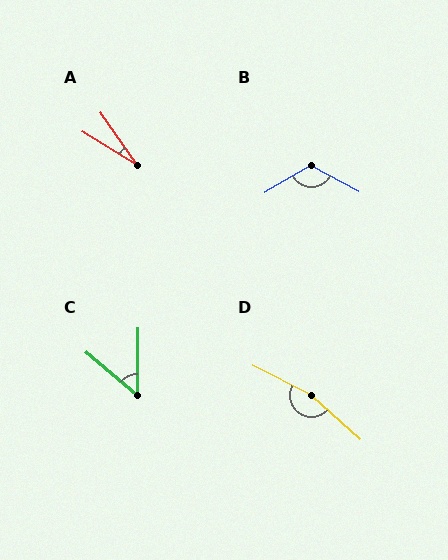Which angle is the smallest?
A, at approximately 24 degrees.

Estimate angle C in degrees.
Approximately 51 degrees.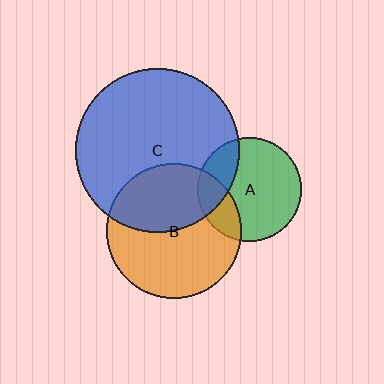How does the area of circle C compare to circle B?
Approximately 1.5 times.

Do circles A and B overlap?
Yes.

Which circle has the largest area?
Circle C (blue).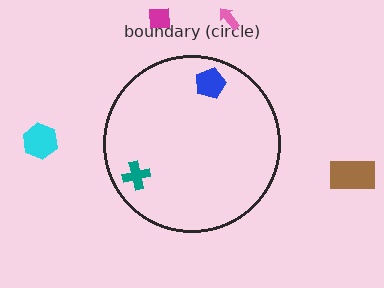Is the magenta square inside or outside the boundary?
Outside.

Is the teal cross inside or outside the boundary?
Inside.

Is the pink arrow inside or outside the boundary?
Outside.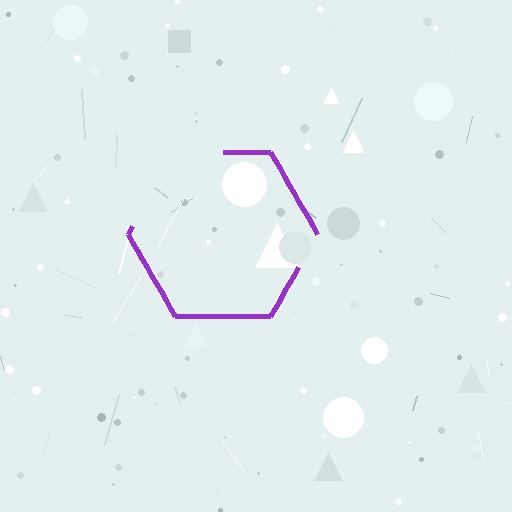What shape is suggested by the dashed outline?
The dashed outline suggests a hexagon.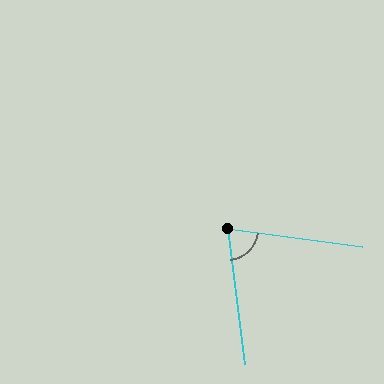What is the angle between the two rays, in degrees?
Approximately 76 degrees.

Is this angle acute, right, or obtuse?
It is acute.